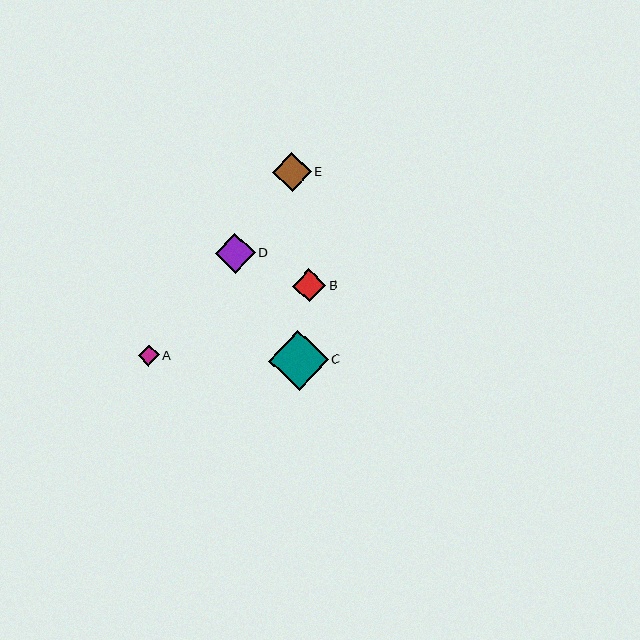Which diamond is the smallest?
Diamond A is the smallest with a size of approximately 21 pixels.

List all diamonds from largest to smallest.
From largest to smallest: C, D, E, B, A.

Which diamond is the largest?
Diamond C is the largest with a size of approximately 60 pixels.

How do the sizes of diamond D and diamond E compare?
Diamond D and diamond E are approximately the same size.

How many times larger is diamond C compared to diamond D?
Diamond C is approximately 1.5 times the size of diamond D.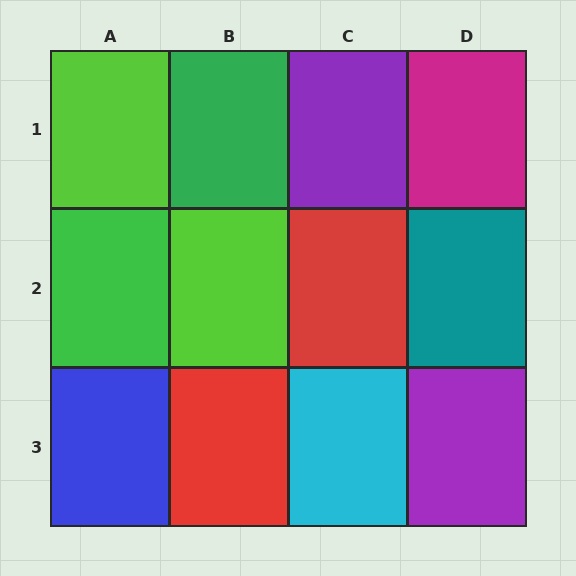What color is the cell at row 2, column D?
Teal.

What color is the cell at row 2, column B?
Lime.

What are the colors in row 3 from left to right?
Blue, red, cyan, purple.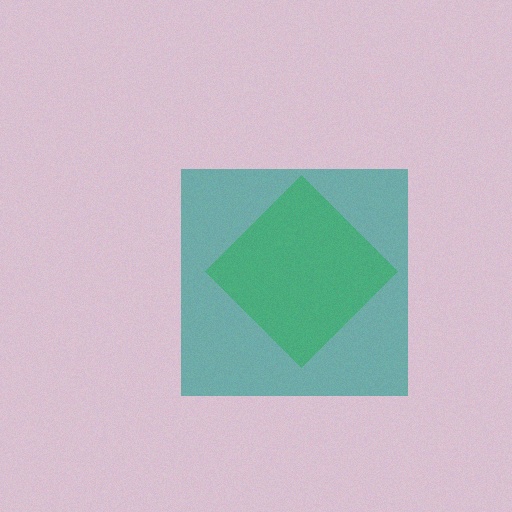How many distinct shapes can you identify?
There are 2 distinct shapes: a lime diamond, a teal square.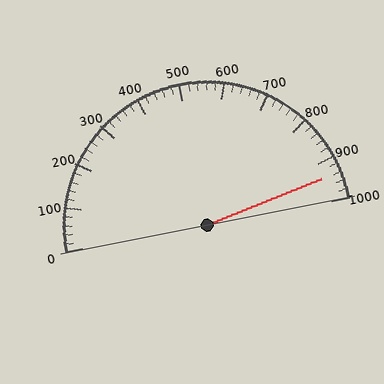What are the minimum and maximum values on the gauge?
The gauge ranges from 0 to 1000.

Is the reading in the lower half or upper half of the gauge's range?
The reading is in the upper half of the range (0 to 1000).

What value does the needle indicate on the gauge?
The needle indicates approximately 940.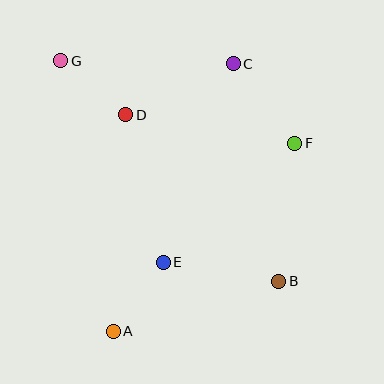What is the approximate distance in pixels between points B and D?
The distance between B and D is approximately 226 pixels.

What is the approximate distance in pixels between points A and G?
The distance between A and G is approximately 275 pixels.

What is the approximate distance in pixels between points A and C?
The distance between A and C is approximately 293 pixels.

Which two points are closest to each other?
Points D and G are closest to each other.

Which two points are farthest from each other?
Points B and G are farthest from each other.